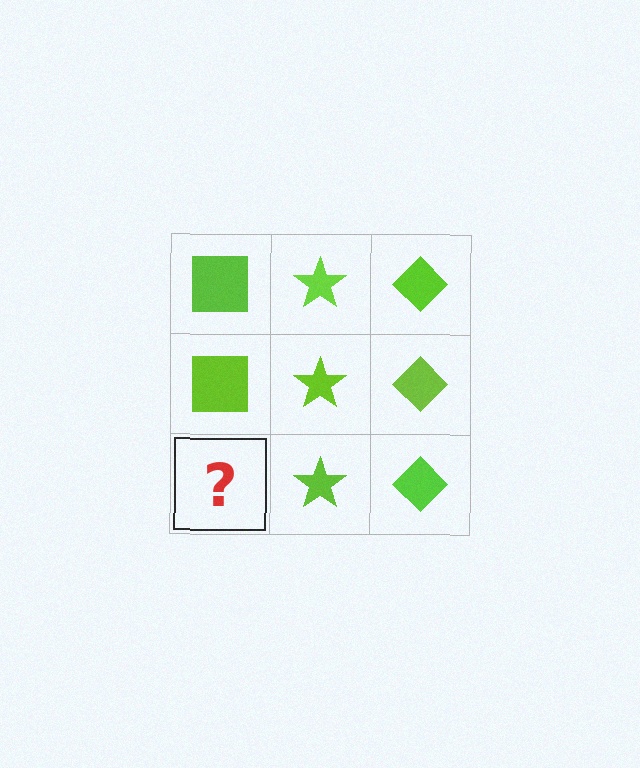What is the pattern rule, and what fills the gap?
The rule is that each column has a consistent shape. The gap should be filled with a lime square.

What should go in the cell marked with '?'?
The missing cell should contain a lime square.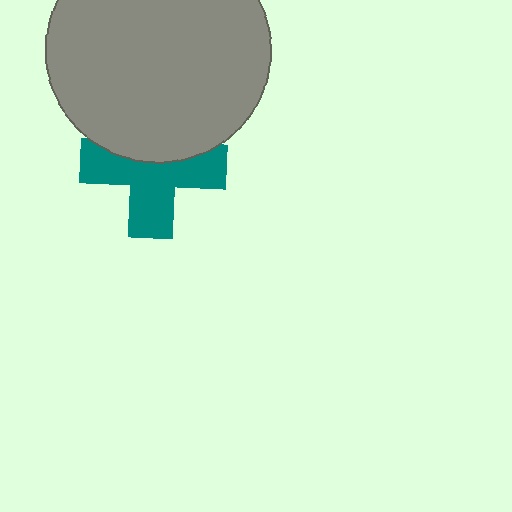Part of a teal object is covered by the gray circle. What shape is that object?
It is a cross.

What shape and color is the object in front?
The object in front is a gray circle.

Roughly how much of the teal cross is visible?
About half of it is visible (roughly 62%).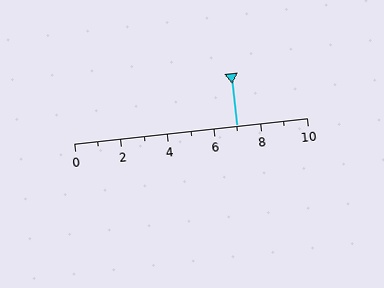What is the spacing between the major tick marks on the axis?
The major ticks are spaced 2 apart.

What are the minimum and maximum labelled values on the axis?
The axis runs from 0 to 10.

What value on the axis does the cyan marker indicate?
The marker indicates approximately 7.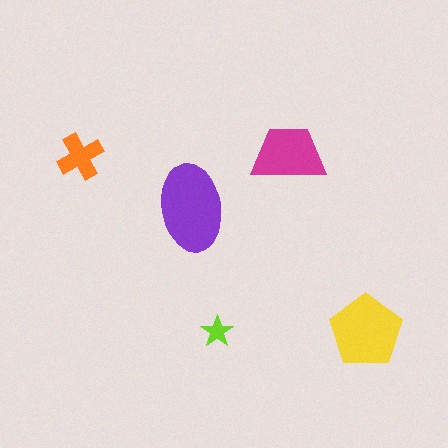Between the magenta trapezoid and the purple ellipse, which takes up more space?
The purple ellipse.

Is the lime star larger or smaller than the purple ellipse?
Smaller.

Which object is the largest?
The purple ellipse.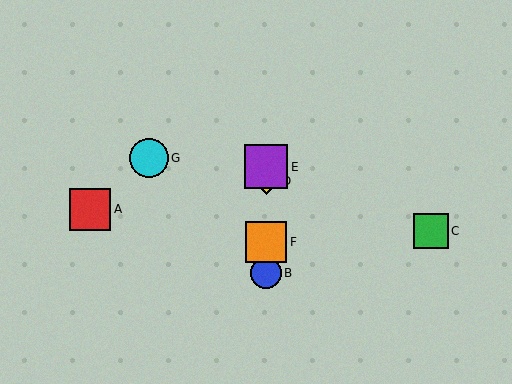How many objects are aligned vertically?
4 objects (B, D, E, F) are aligned vertically.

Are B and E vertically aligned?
Yes, both are at x≈266.